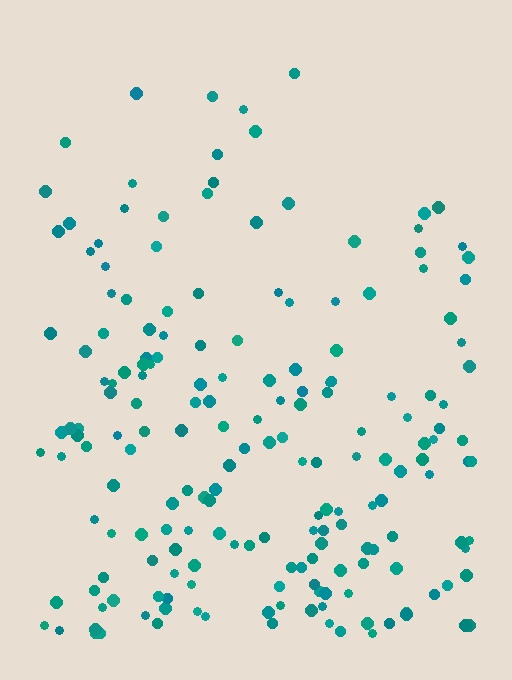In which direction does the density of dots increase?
From top to bottom, with the bottom side densest.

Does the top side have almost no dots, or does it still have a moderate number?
Still a moderate number, just noticeably fewer than the bottom.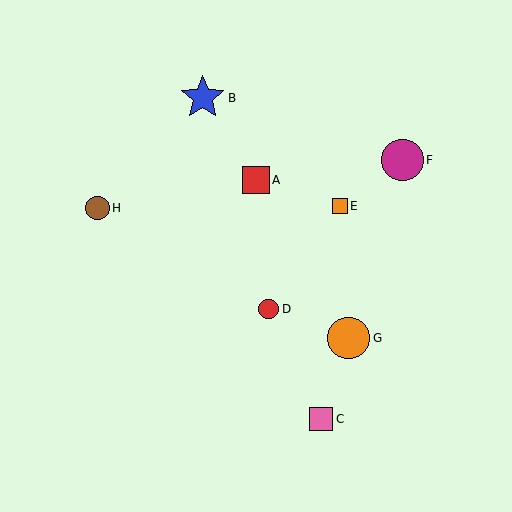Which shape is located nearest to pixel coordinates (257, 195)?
The red square (labeled A) at (256, 180) is nearest to that location.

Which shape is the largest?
The blue star (labeled B) is the largest.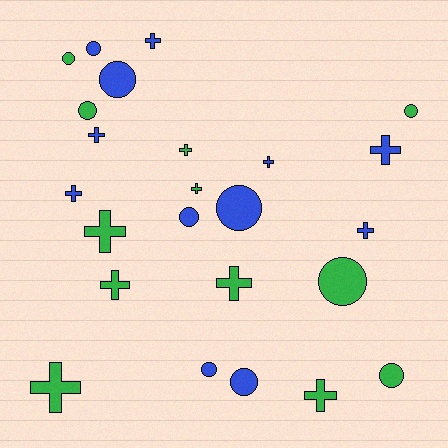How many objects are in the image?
There are 24 objects.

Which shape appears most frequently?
Cross, with 13 objects.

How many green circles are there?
There are 5 green circles.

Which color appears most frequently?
Blue, with 12 objects.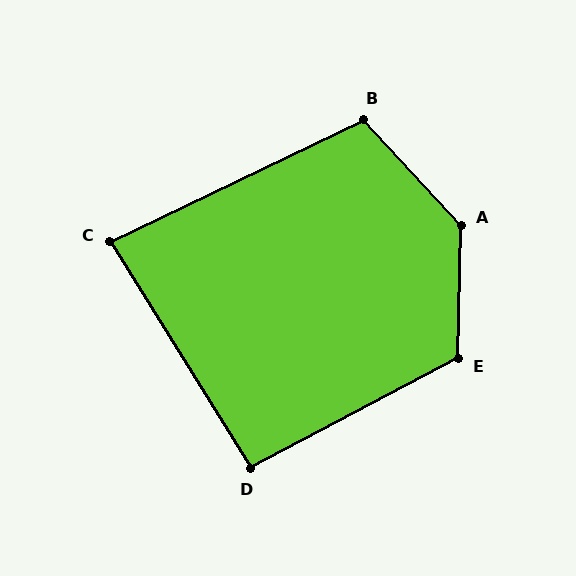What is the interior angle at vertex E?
Approximately 119 degrees (obtuse).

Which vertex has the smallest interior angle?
C, at approximately 84 degrees.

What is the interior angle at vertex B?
Approximately 107 degrees (obtuse).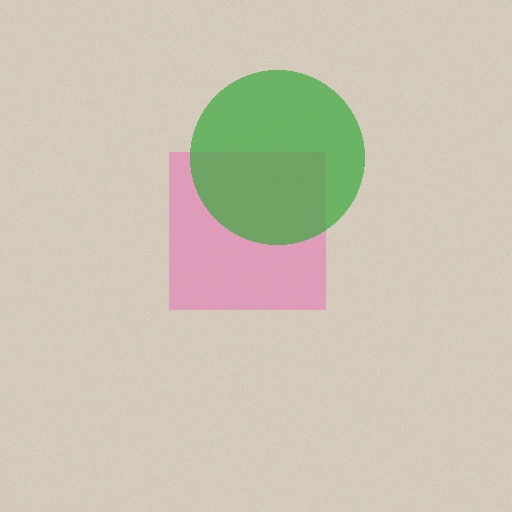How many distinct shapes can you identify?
There are 2 distinct shapes: a pink square, a green circle.